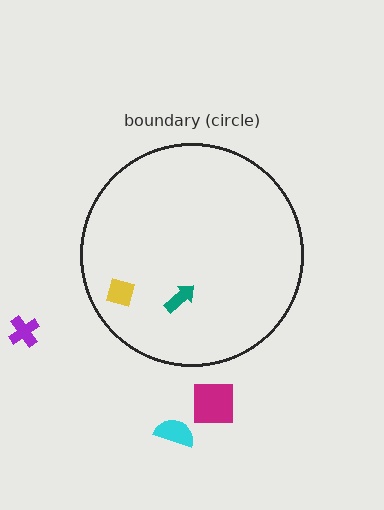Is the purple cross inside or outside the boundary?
Outside.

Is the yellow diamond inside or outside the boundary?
Inside.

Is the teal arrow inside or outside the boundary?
Inside.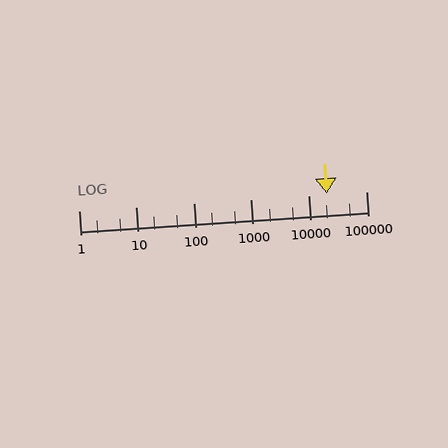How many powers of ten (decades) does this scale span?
The scale spans 5 decades, from 1 to 100000.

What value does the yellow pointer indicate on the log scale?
The pointer indicates approximately 21000.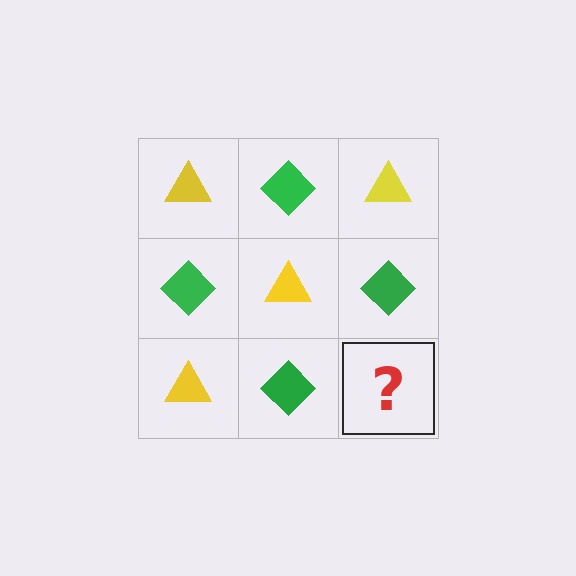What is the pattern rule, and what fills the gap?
The rule is that it alternates yellow triangle and green diamond in a checkerboard pattern. The gap should be filled with a yellow triangle.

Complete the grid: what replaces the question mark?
The question mark should be replaced with a yellow triangle.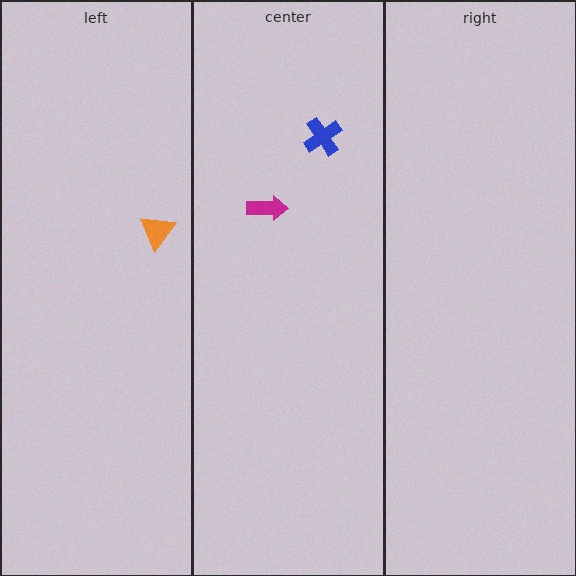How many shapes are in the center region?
2.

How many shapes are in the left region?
1.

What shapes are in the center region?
The magenta arrow, the blue cross.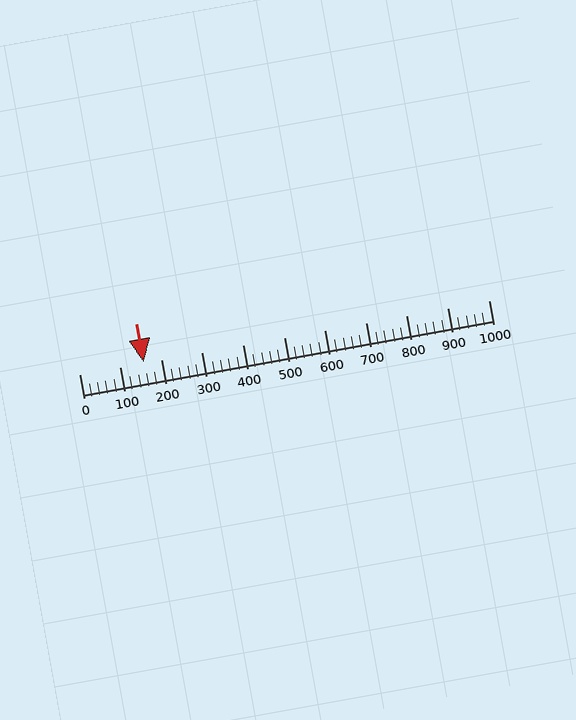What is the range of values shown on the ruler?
The ruler shows values from 0 to 1000.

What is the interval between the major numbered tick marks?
The major tick marks are spaced 100 units apart.